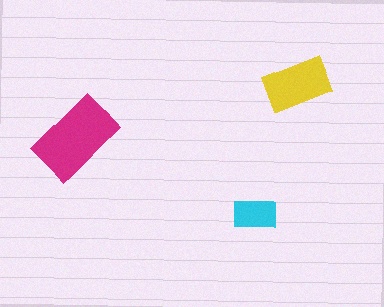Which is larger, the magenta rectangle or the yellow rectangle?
The magenta one.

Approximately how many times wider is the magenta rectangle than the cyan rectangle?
About 2 times wider.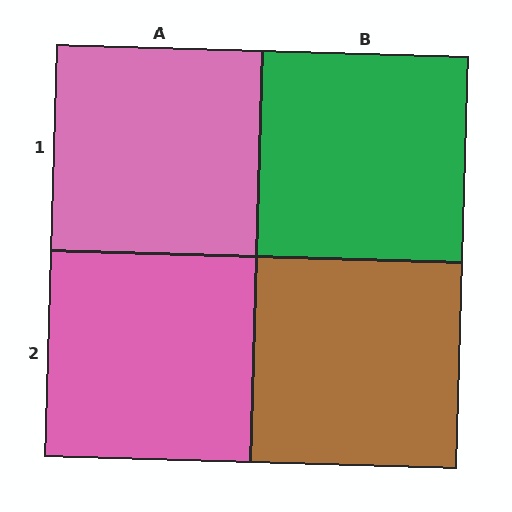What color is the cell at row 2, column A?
Pink.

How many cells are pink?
2 cells are pink.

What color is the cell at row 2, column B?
Brown.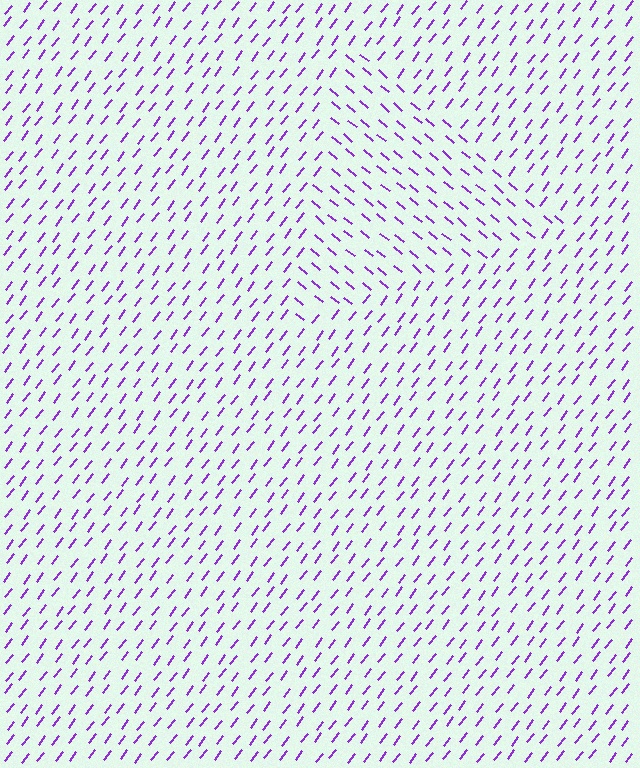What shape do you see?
I see a triangle.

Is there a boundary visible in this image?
Yes, there is a texture boundary formed by a change in line orientation.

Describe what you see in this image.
The image is filled with small purple line segments. A triangle region in the image has lines oriented differently from the surrounding lines, creating a visible texture boundary.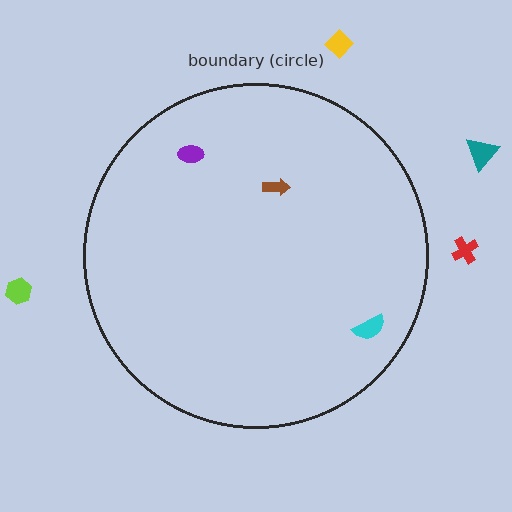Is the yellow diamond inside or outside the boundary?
Outside.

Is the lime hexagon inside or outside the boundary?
Outside.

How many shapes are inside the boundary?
3 inside, 4 outside.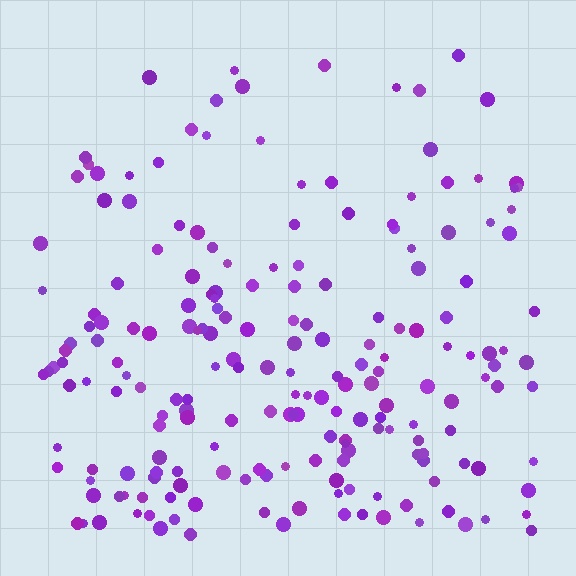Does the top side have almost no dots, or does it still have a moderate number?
Still a moderate number, just noticeably fewer than the bottom.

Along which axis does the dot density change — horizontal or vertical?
Vertical.